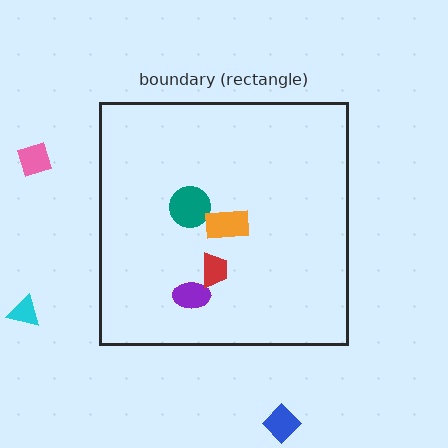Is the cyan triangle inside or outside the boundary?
Outside.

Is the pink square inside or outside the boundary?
Outside.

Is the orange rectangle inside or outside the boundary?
Inside.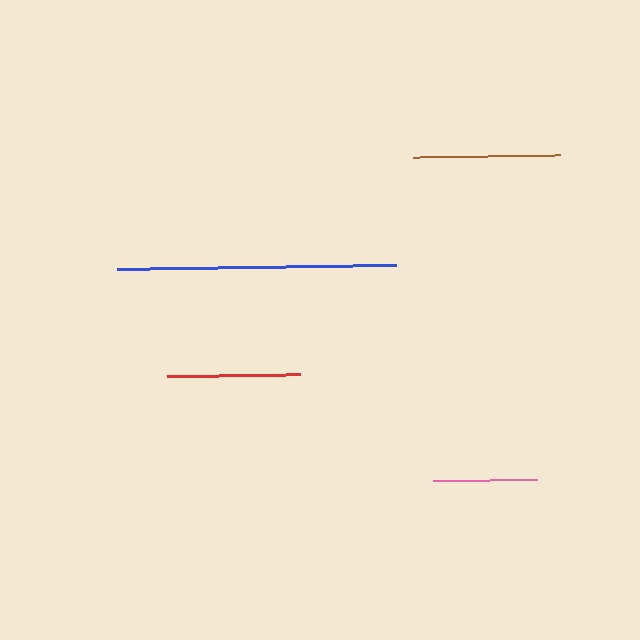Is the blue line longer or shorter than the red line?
The blue line is longer than the red line.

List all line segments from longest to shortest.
From longest to shortest: blue, brown, red, pink.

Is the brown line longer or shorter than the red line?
The brown line is longer than the red line.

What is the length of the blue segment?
The blue segment is approximately 278 pixels long.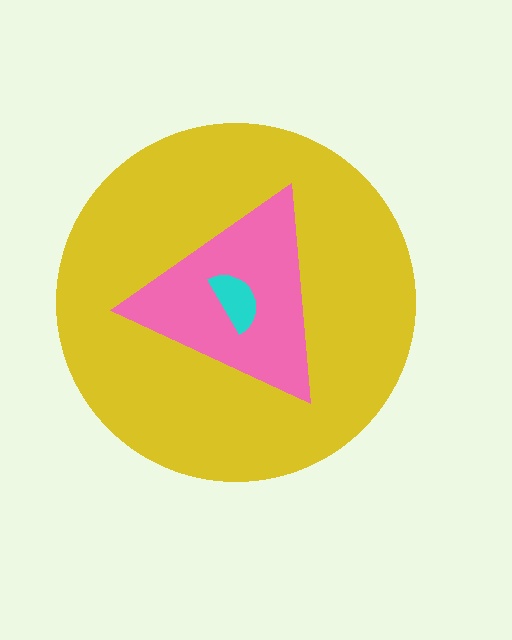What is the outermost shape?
The yellow circle.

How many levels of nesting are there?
3.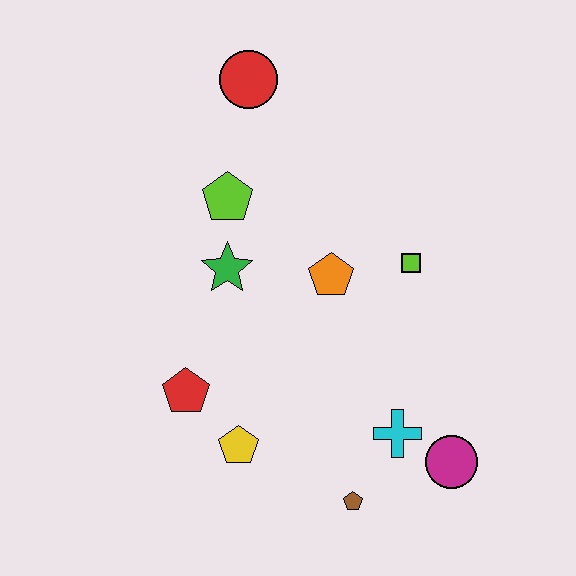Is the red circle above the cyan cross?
Yes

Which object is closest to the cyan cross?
The magenta circle is closest to the cyan cross.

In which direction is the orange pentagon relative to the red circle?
The orange pentagon is below the red circle.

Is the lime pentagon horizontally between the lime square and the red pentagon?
Yes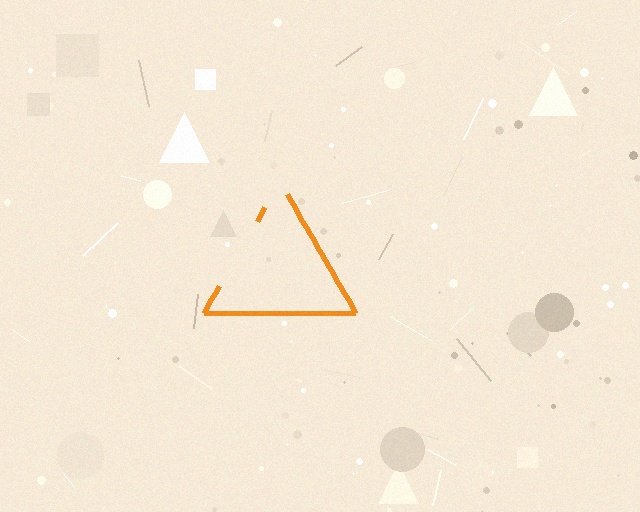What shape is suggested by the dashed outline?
The dashed outline suggests a triangle.